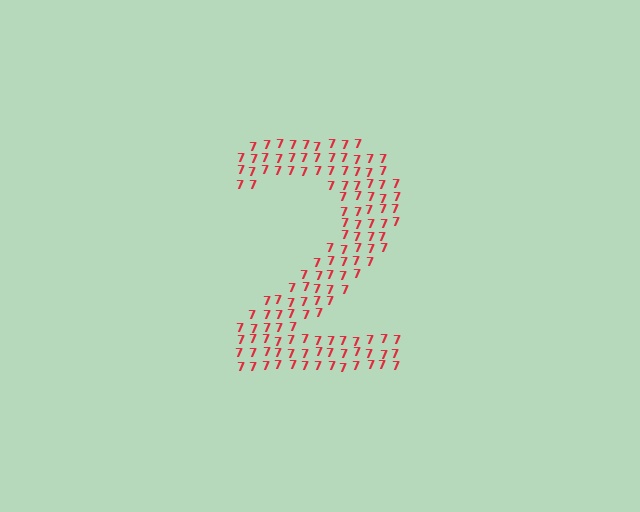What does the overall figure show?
The overall figure shows the digit 2.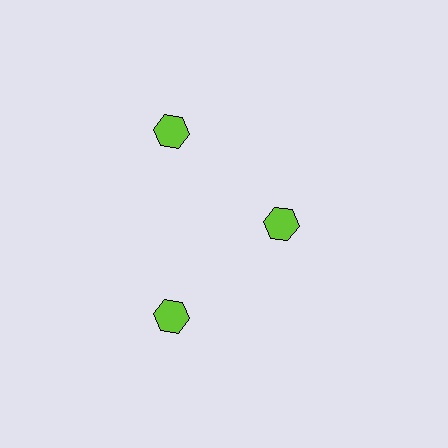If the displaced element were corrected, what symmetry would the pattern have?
It would have 3-fold rotational symmetry — the pattern would map onto itself every 120 degrees.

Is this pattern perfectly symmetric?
No. The 3 lime hexagons are arranged in a ring, but one element near the 3 o'clock position is pulled inward toward the center, breaking the 3-fold rotational symmetry.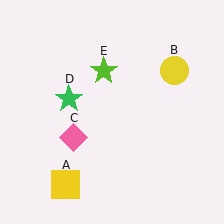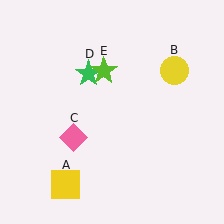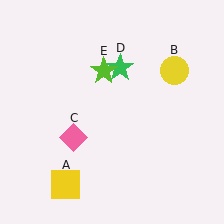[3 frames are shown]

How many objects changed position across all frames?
1 object changed position: green star (object D).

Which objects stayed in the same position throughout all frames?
Yellow square (object A) and yellow circle (object B) and pink diamond (object C) and lime star (object E) remained stationary.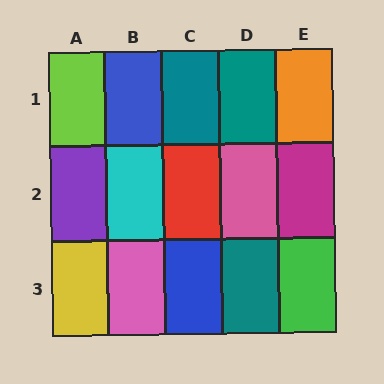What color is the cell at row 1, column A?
Lime.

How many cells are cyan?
1 cell is cyan.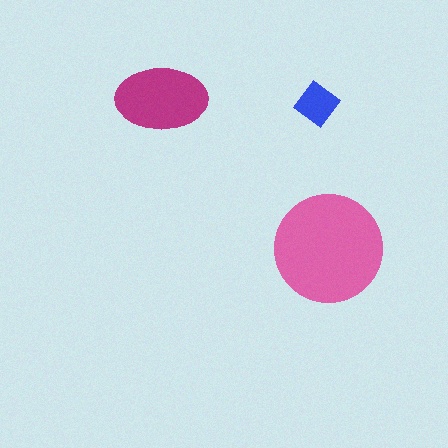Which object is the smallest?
The blue diamond.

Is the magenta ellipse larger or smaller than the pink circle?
Smaller.